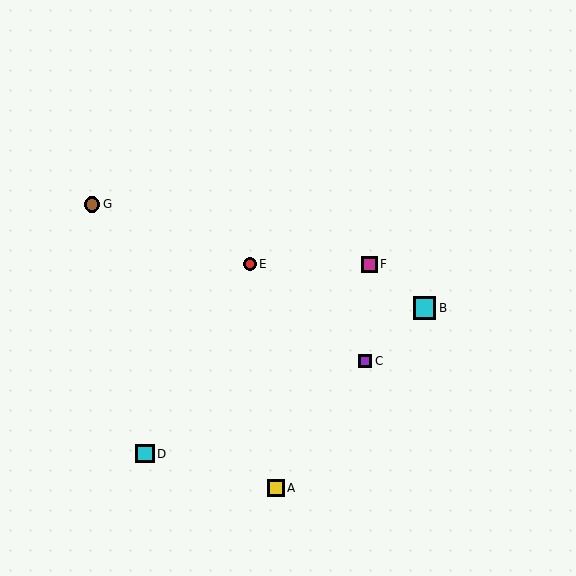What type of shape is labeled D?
Shape D is a cyan square.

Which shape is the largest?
The cyan square (labeled B) is the largest.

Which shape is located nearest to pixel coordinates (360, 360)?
The purple square (labeled C) at (365, 361) is nearest to that location.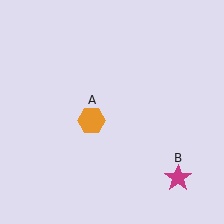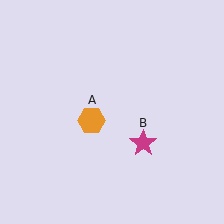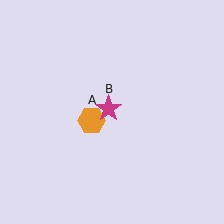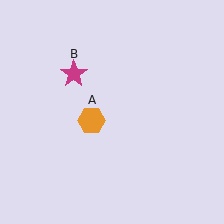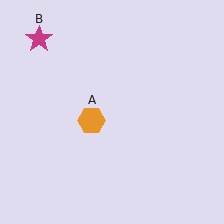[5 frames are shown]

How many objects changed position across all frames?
1 object changed position: magenta star (object B).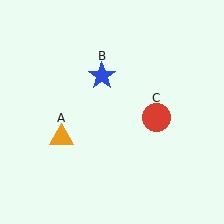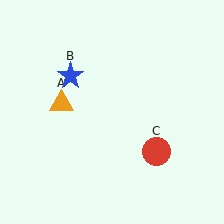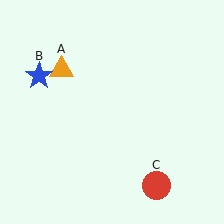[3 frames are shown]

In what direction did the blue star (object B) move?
The blue star (object B) moved left.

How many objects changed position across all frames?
3 objects changed position: orange triangle (object A), blue star (object B), red circle (object C).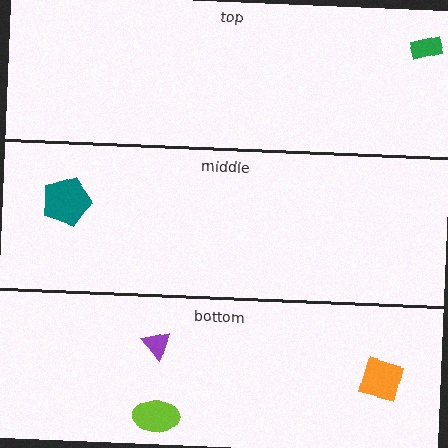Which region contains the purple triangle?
The bottom region.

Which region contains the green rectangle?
The top region.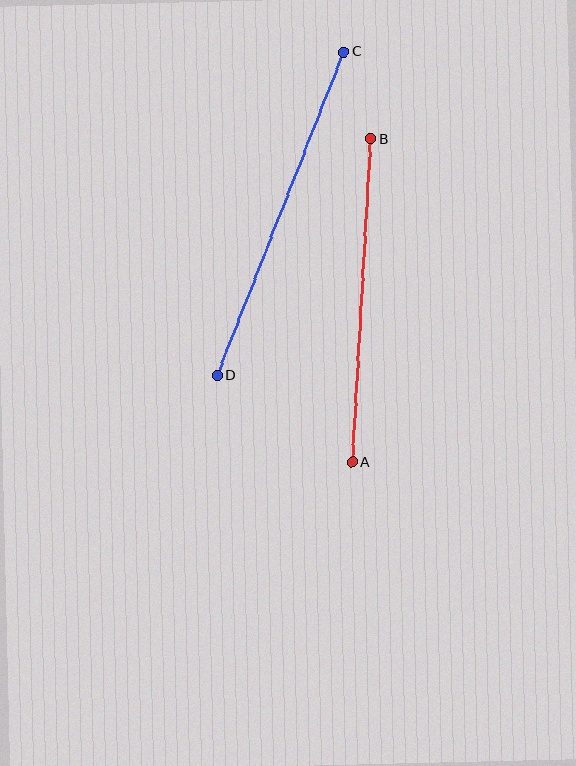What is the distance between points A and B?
The distance is approximately 324 pixels.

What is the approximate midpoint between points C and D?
The midpoint is at approximately (280, 214) pixels.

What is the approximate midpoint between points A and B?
The midpoint is at approximately (362, 301) pixels.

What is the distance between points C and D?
The distance is approximately 347 pixels.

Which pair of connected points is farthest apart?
Points C and D are farthest apart.